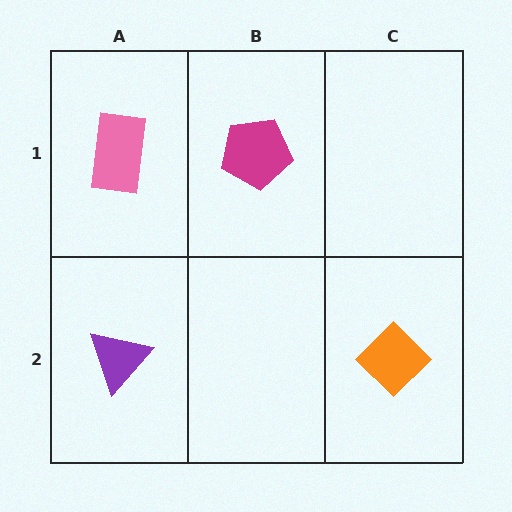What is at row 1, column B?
A magenta pentagon.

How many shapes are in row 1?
2 shapes.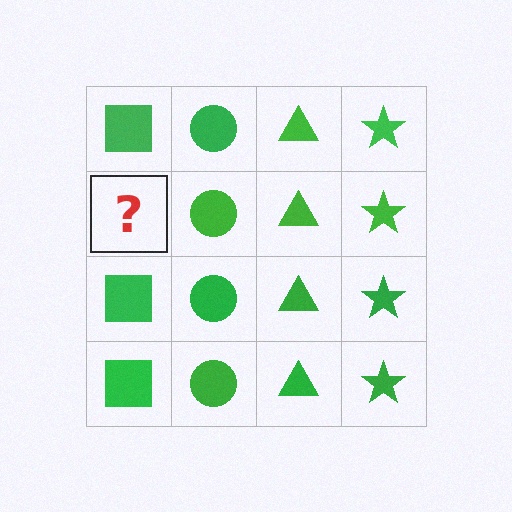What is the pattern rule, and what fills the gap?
The rule is that each column has a consistent shape. The gap should be filled with a green square.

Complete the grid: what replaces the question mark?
The question mark should be replaced with a green square.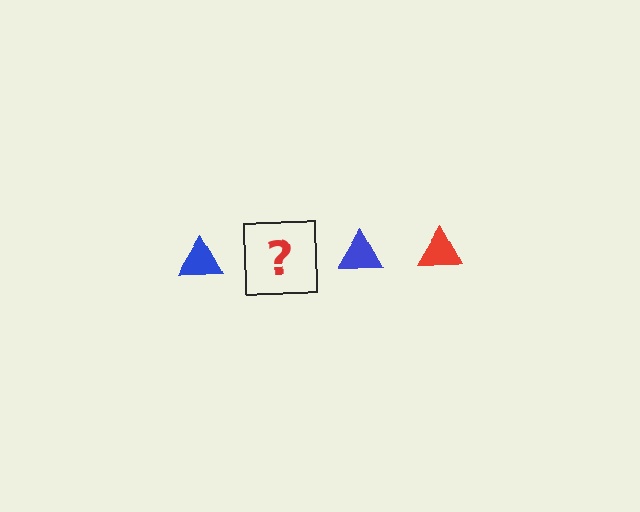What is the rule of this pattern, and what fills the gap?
The rule is that the pattern cycles through blue, red triangles. The gap should be filled with a red triangle.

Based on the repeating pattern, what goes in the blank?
The blank should be a red triangle.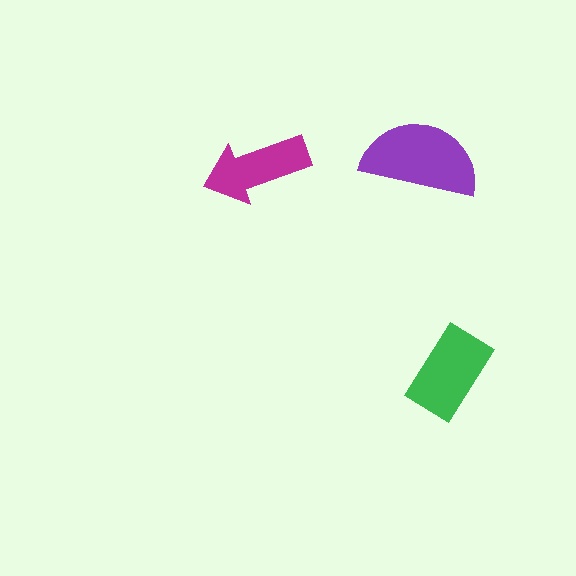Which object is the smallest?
The magenta arrow.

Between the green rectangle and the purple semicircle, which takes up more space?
The purple semicircle.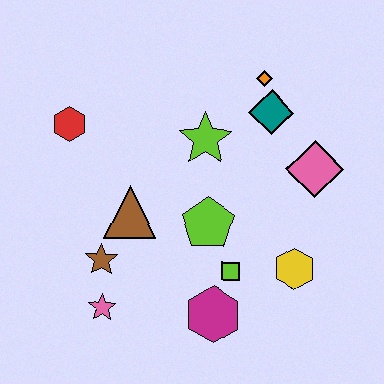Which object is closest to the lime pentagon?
The lime square is closest to the lime pentagon.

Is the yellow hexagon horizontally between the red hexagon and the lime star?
No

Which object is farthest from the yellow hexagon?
The red hexagon is farthest from the yellow hexagon.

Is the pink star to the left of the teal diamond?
Yes